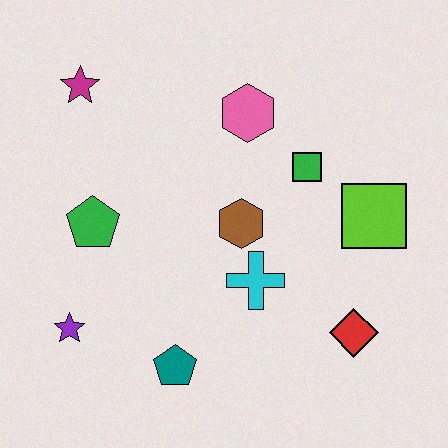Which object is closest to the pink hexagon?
The green square is closest to the pink hexagon.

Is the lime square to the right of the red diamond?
Yes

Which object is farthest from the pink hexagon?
The purple star is farthest from the pink hexagon.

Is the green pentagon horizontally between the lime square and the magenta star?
Yes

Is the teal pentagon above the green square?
No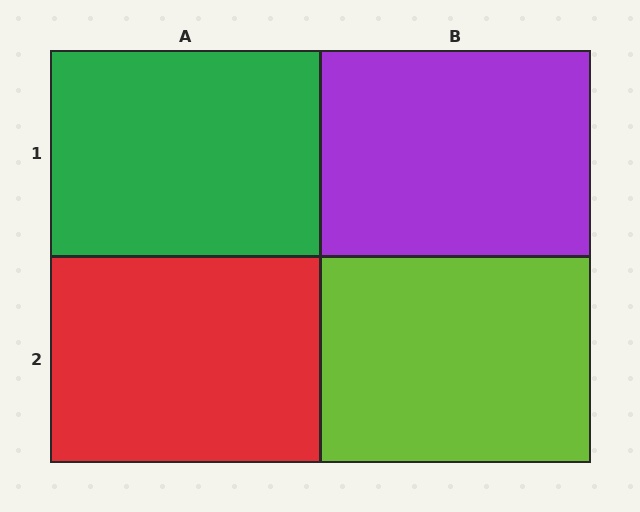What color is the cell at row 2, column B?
Lime.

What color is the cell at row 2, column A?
Red.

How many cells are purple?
1 cell is purple.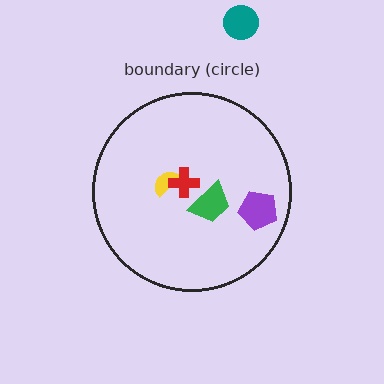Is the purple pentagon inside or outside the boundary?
Inside.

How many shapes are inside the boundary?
4 inside, 1 outside.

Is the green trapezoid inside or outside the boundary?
Inside.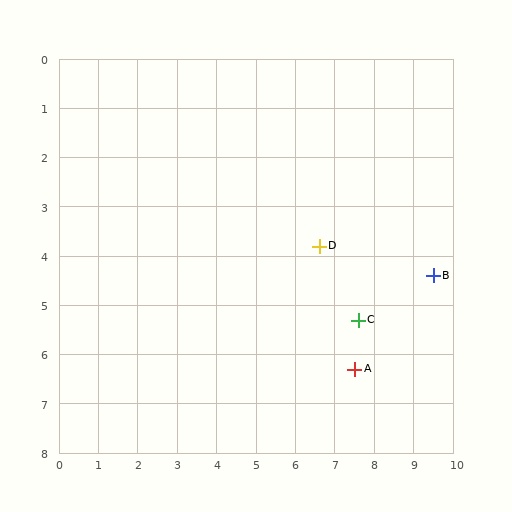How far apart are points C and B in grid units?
Points C and B are about 2.1 grid units apart.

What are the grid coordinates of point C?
Point C is at approximately (7.6, 5.3).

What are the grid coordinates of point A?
Point A is at approximately (7.5, 6.3).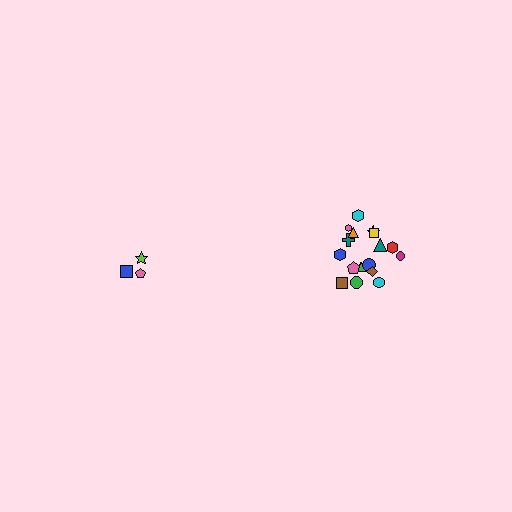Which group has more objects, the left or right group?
The right group.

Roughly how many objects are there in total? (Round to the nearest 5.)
Roughly 20 objects in total.